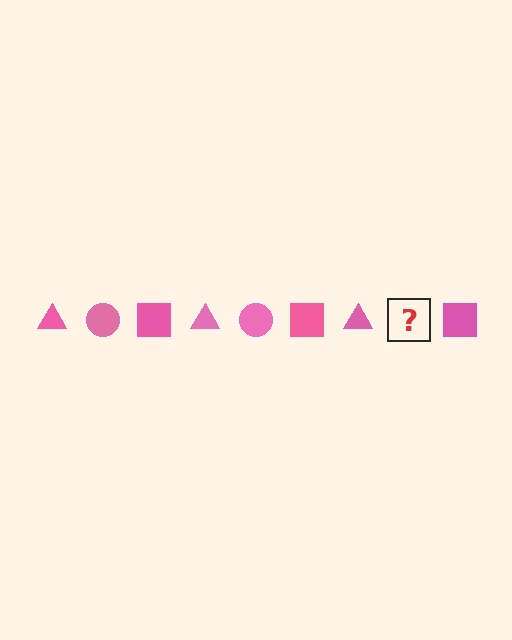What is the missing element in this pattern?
The missing element is a pink circle.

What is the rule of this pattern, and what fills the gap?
The rule is that the pattern cycles through triangle, circle, square shapes in pink. The gap should be filled with a pink circle.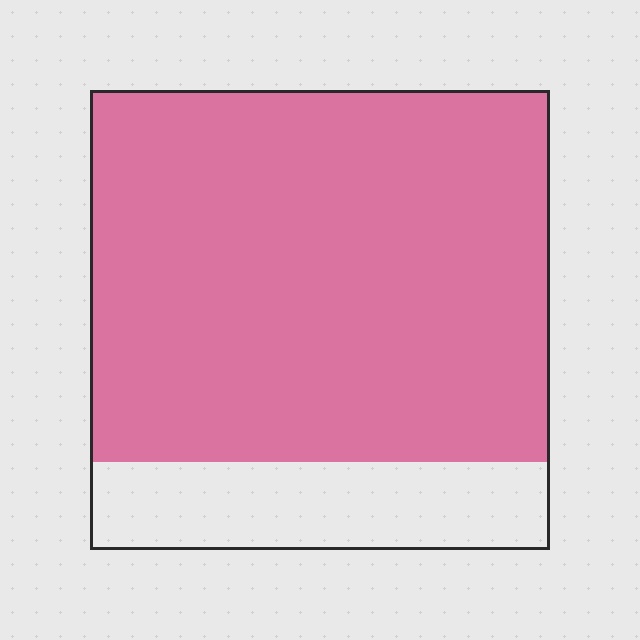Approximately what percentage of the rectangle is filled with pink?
Approximately 80%.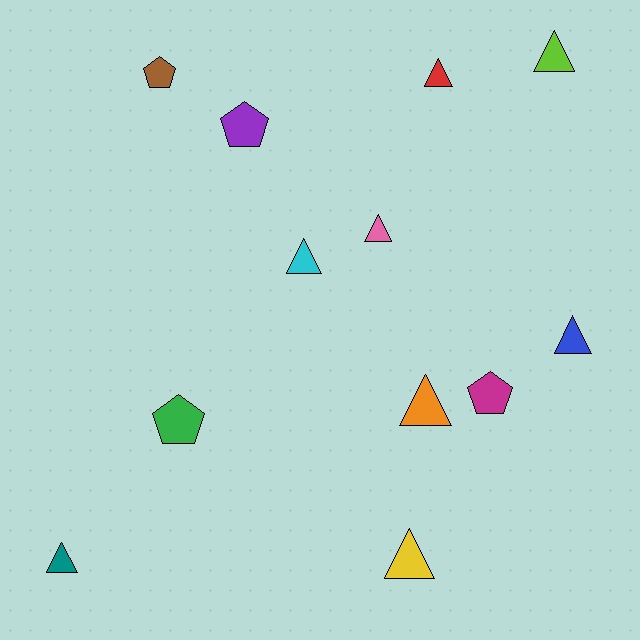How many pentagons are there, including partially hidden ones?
There are 4 pentagons.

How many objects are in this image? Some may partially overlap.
There are 12 objects.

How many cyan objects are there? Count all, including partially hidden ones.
There is 1 cyan object.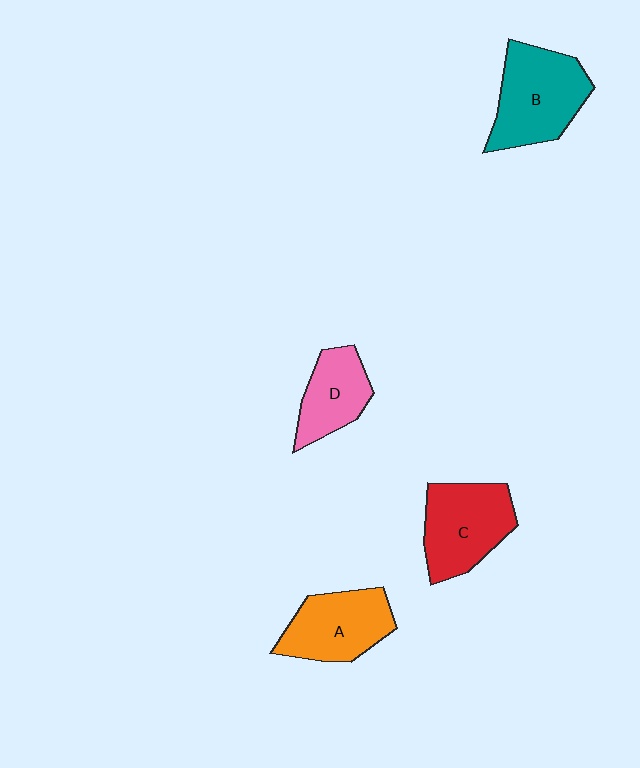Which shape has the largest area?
Shape B (teal).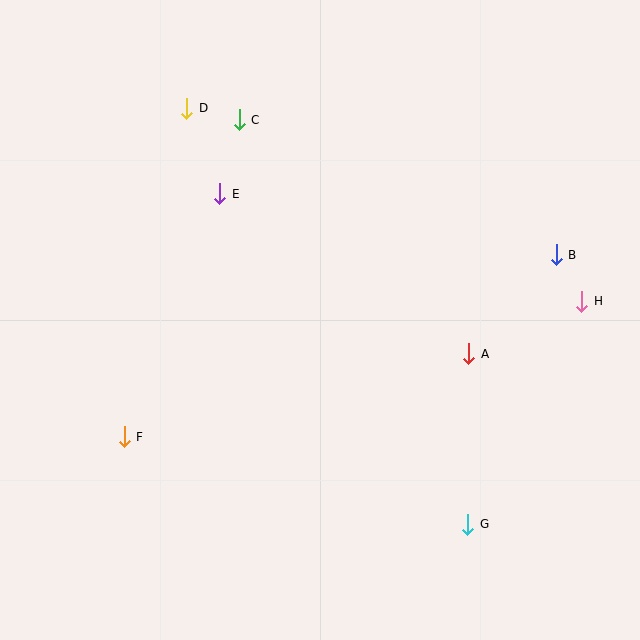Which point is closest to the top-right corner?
Point B is closest to the top-right corner.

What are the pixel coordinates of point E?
Point E is at (220, 194).